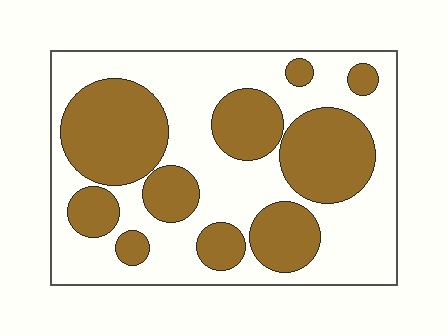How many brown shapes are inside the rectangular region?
10.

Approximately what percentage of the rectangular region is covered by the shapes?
Approximately 40%.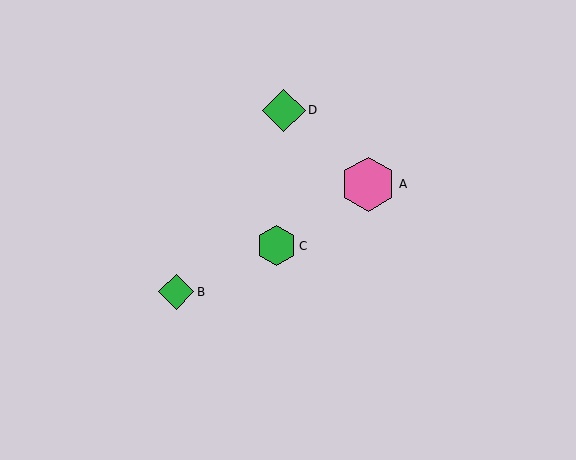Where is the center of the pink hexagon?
The center of the pink hexagon is at (368, 184).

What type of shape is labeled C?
Shape C is a green hexagon.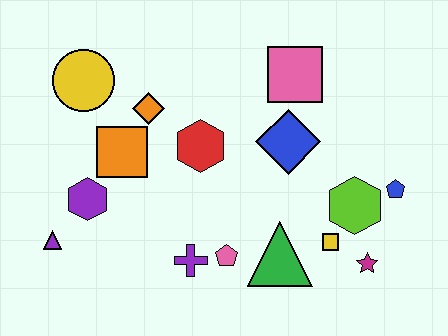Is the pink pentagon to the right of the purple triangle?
Yes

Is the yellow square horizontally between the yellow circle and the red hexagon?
No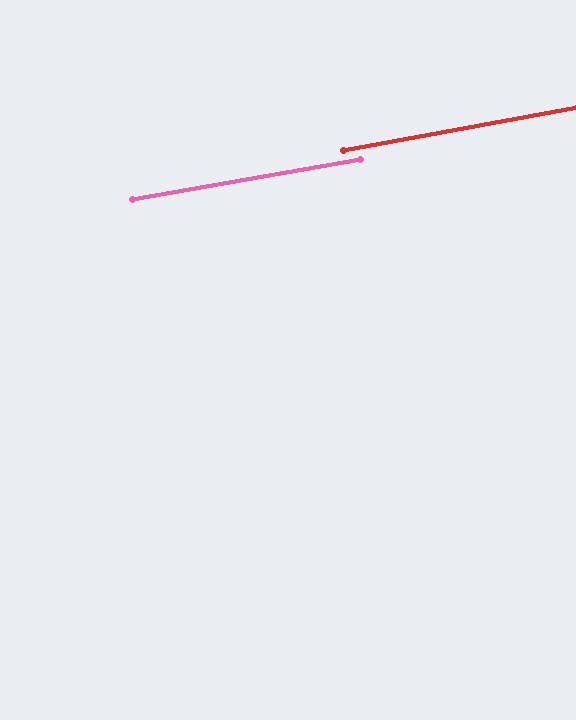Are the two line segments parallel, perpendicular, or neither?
Parallel — their directions differ by only 0.7°.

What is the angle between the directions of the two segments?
Approximately 1 degree.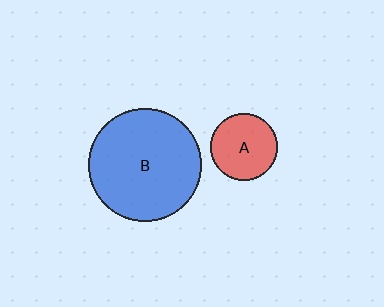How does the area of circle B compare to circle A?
Approximately 2.9 times.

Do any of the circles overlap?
No, none of the circles overlap.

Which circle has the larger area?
Circle B (blue).